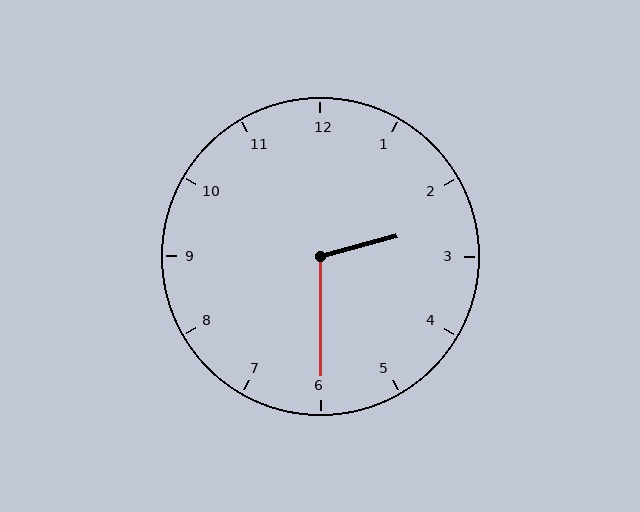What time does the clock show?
2:30.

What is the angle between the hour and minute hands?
Approximately 105 degrees.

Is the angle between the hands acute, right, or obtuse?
It is obtuse.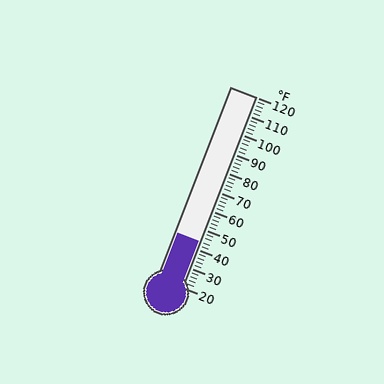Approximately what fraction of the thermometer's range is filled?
The thermometer is filled to approximately 25% of its range.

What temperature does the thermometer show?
The thermometer shows approximately 44°F.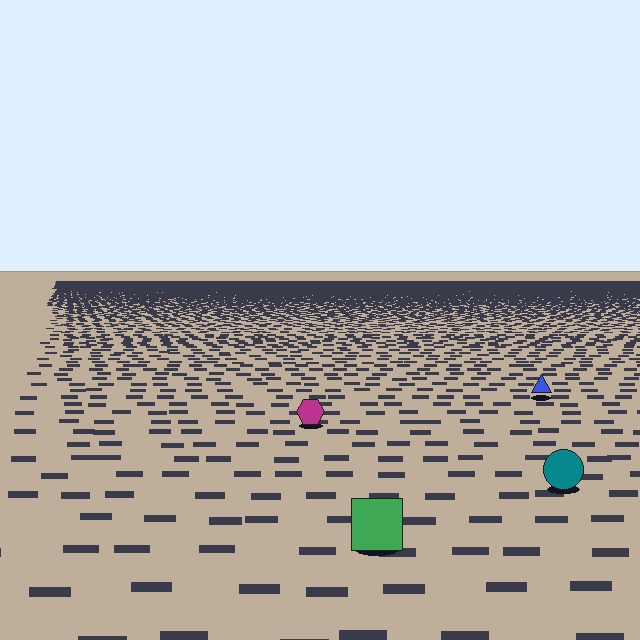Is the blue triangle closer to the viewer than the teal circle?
No. The teal circle is closer — you can tell from the texture gradient: the ground texture is coarser near it.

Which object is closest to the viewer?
The green square is closest. The texture marks near it are larger and more spread out.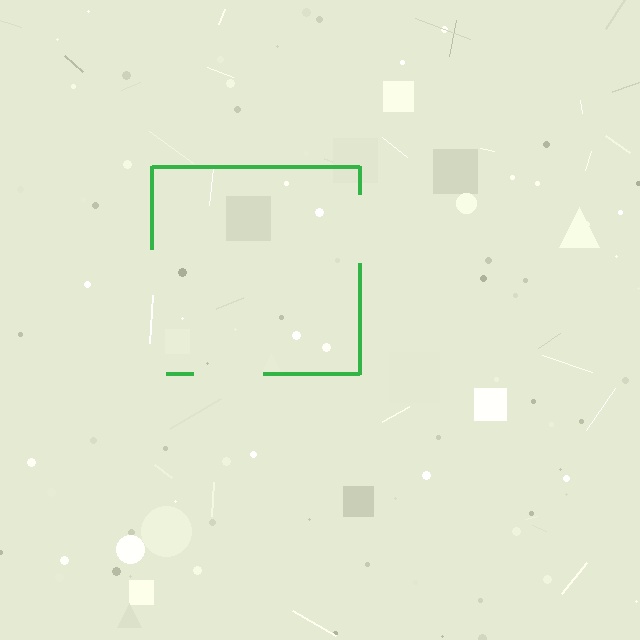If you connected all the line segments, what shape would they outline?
They would outline a square.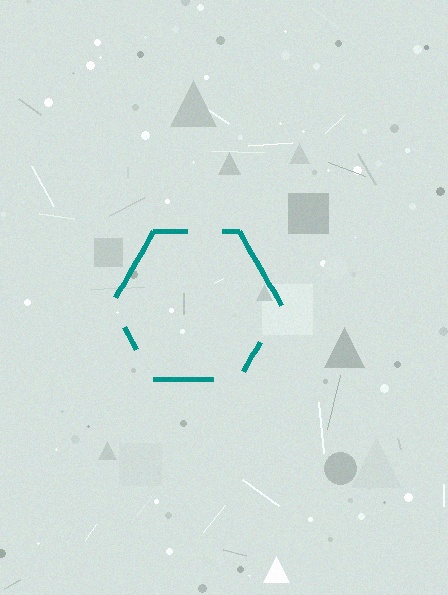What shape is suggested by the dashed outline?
The dashed outline suggests a hexagon.